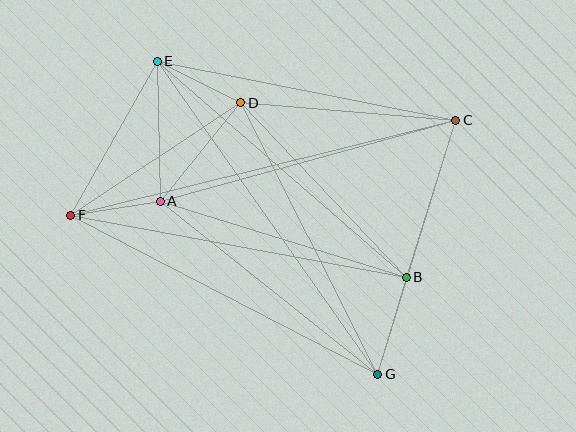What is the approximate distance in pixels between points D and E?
The distance between D and E is approximately 93 pixels.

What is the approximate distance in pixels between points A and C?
The distance between A and C is approximately 306 pixels.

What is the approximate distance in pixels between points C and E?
The distance between C and E is approximately 304 pixels.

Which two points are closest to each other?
Points A and F are closest to each other.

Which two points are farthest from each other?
Points C and F are farthest from each other.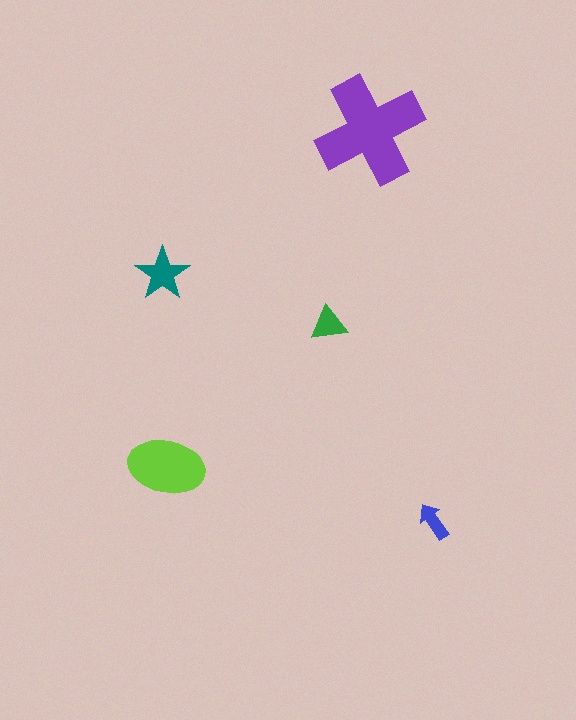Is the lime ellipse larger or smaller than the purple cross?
Smaller.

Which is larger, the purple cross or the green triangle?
The purple cross.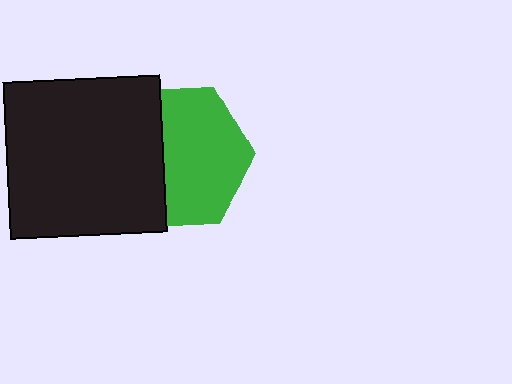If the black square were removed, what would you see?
You would see the complete green hexagon.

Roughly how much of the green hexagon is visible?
About half of it is visible (roughly 61%).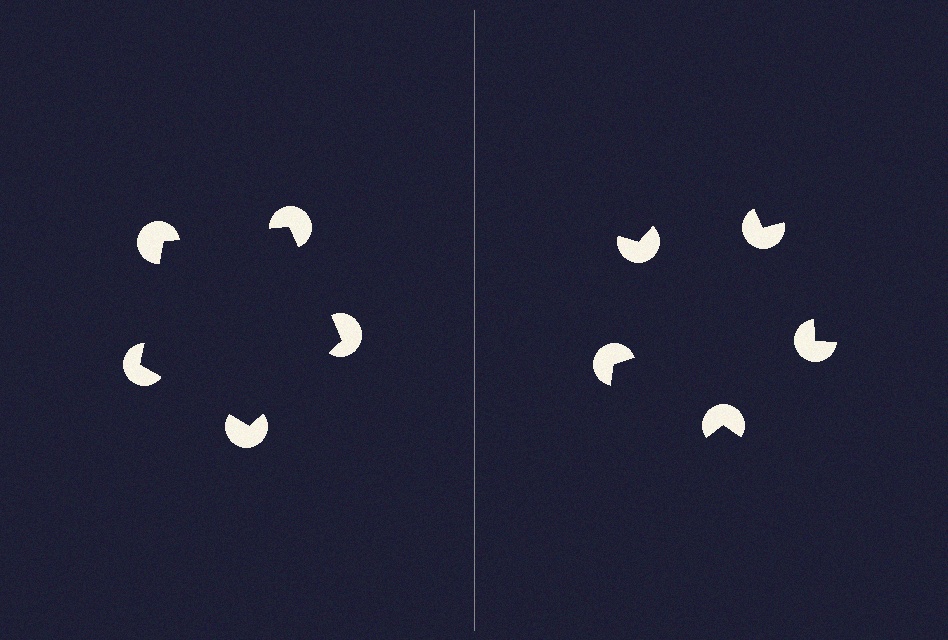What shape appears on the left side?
An illusory pentagon.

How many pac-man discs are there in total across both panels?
10 — 5 on each side.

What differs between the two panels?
The pac-man discs are positioned identically on both sides; only the wedge orientations differ. On the left they align to a pentagon; on the right they are misaligned.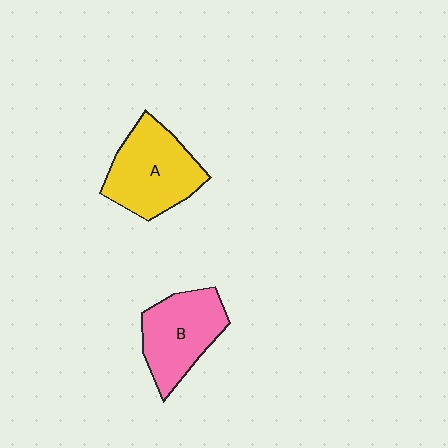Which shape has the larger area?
Shape A (yellow).